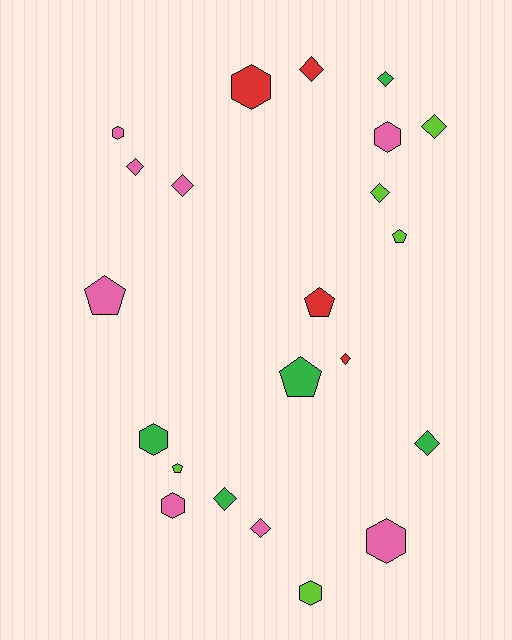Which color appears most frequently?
Pink, with 8 objects.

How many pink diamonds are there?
There are 3 pink diamonds.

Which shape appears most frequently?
Diamond, with 10 objects.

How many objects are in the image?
There are 22 objects.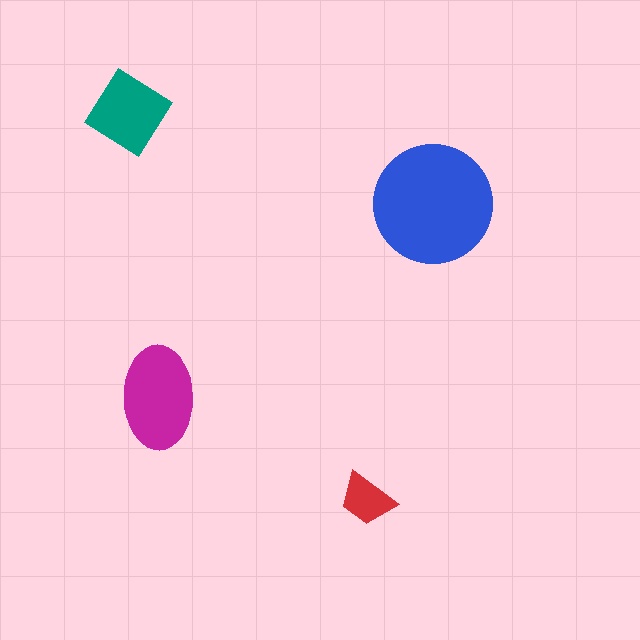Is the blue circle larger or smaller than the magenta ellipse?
Larger.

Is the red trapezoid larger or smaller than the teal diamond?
Smaller.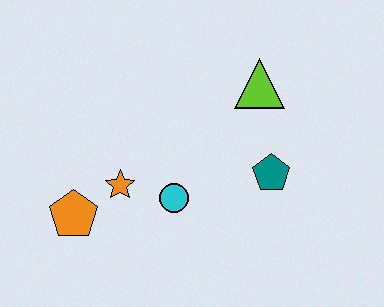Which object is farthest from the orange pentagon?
The lime triangle is farthest from the orange pentagon.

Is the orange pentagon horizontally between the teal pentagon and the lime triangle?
No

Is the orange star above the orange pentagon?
Yes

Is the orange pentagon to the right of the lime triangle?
No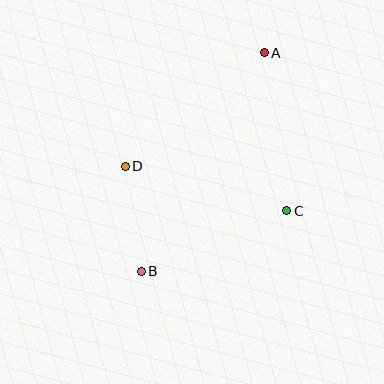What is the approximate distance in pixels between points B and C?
The distance between B and C is approximately 158 pixels.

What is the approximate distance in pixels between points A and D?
The distance between A and D is approximately 179 pixels.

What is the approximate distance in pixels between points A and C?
The distance between A and C is approximately 159 pixels.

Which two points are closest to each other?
Points B and D are closest to each other.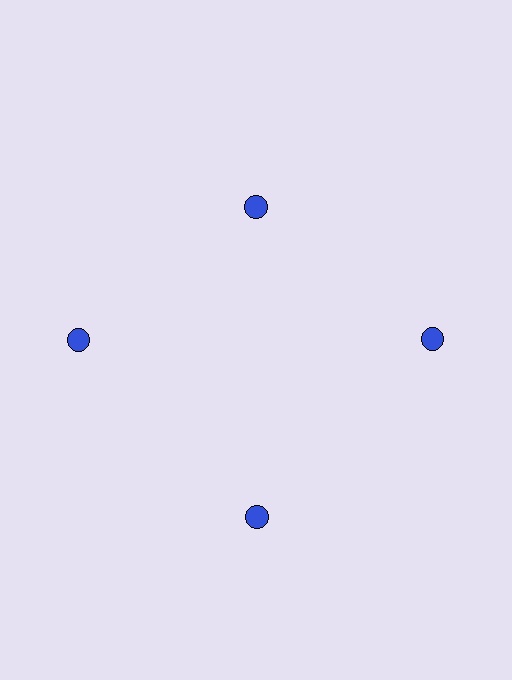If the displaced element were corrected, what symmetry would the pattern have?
It would have 4-fold rotational symmetry — the pattern would map onto itself every 90 degrees.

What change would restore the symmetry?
The symmetry would be restored by moving it outward, back onto the ring so that all 4 circles sit at equal angles and equal distance from the center.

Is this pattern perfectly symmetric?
No. The 4 blue circles are arranged in a ring, but one element near the 12 o'clock position is pulled inward toward the center, breaking the 4-fold rotational symmetry.